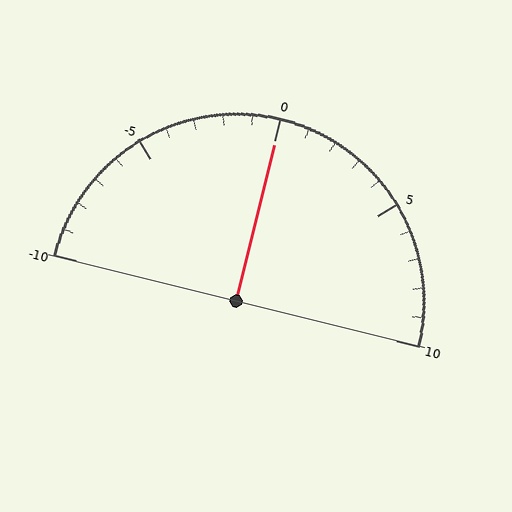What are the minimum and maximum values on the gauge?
The gauge ranges from -10 to 10.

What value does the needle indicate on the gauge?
The needle indicates approximately 0.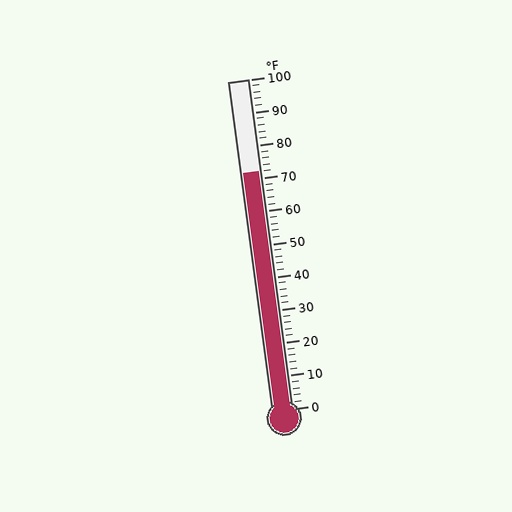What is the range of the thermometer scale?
The thermometer scale ranges from 0°F to 100°F.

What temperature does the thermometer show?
The thermometer shows approximately 72°F.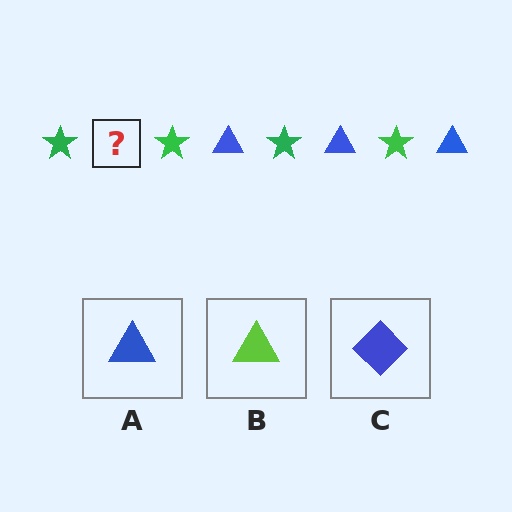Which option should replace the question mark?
Option A.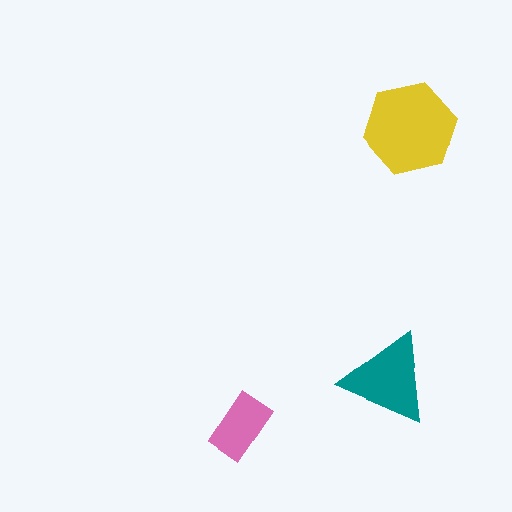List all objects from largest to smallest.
The yellow hexagon, the teal triangle, the pink rectangle.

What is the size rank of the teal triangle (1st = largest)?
2nd.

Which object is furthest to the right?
The yellow hexagon is rightmost.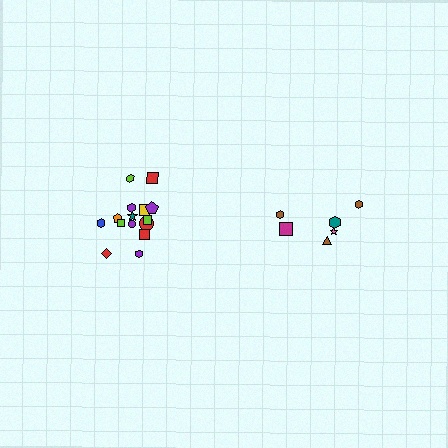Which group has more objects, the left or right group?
The left group.